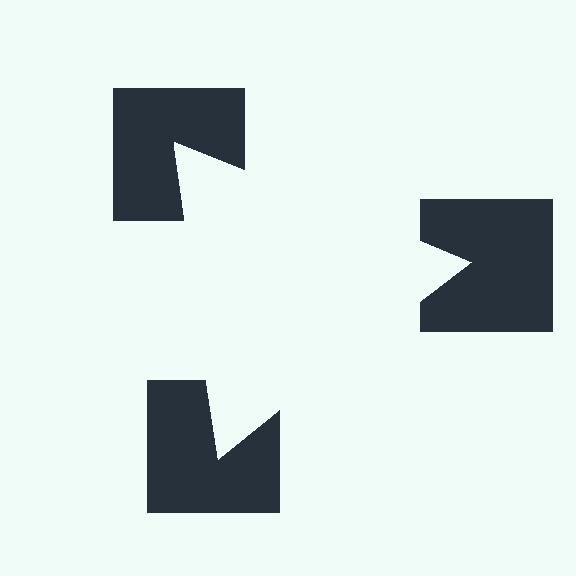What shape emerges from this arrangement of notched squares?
An illusory triangle — its edges are inferred from the aligned wedge cuts in the notched squares, not physically drawn.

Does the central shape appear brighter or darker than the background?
It typically appears slightly brighter than the background, even though no actual brightness change is drawn.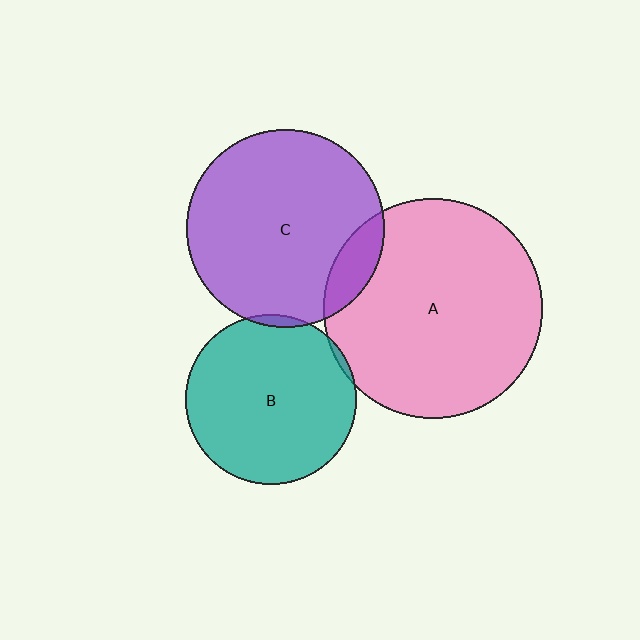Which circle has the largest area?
Circle A (pink).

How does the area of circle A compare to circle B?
Approximately 1.6 times.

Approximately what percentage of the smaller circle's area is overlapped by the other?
Approximately 10%.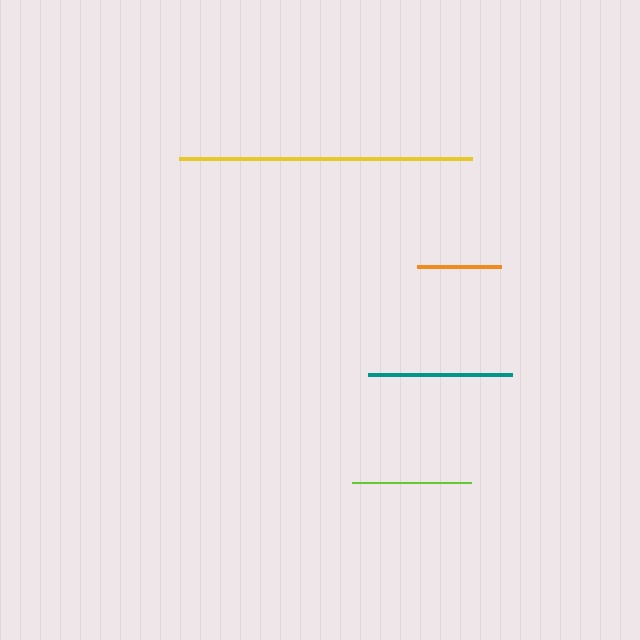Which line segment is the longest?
The yellow line is the longest at approximately 293 pixels.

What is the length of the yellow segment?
The yellow segment is approximately 293 pixels long.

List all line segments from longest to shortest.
From longest to shortest: yellow, teal, lime, orange.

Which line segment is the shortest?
The orange line is the shortest at approximately 84 pixels.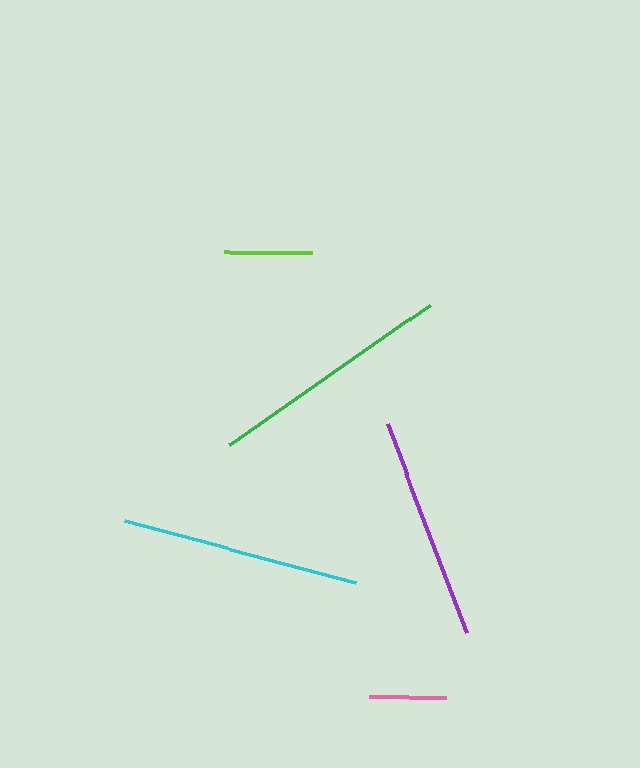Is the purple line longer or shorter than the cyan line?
The cyan line is longer than the purple line.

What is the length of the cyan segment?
The cyan segment is approximately 238 pixels long.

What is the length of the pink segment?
The pink segment is approximately 77 pixels long.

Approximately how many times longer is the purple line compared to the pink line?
The purple line is approximately 2.9 times the length of the pink line.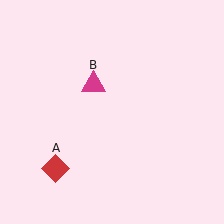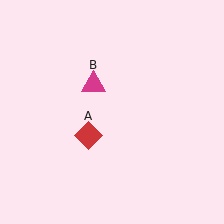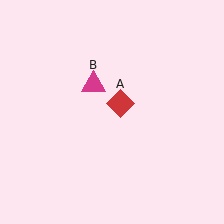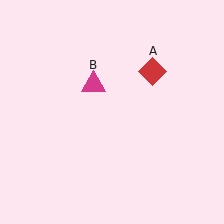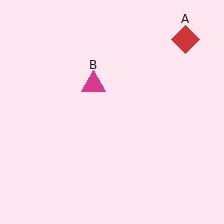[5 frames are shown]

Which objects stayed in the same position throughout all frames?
Magenta triangle (object B) remained stationary.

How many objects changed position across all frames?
1 object changed position: red diamond (object A).